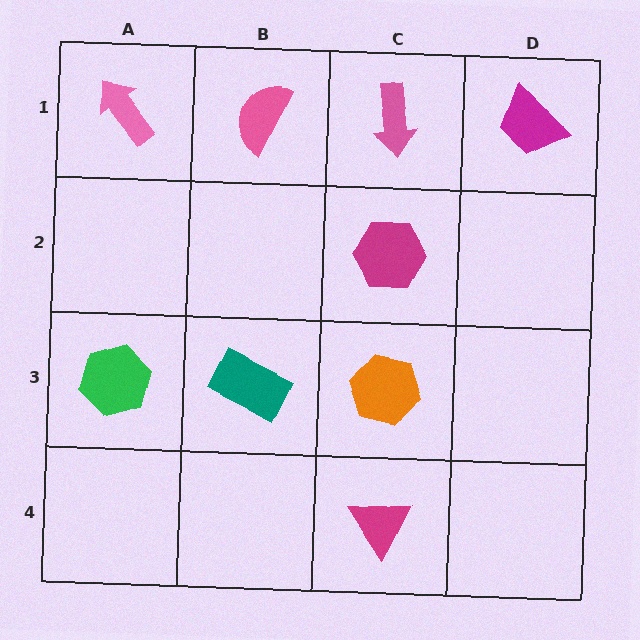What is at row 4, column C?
A magenta triangle.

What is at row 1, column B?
A pink semicircle.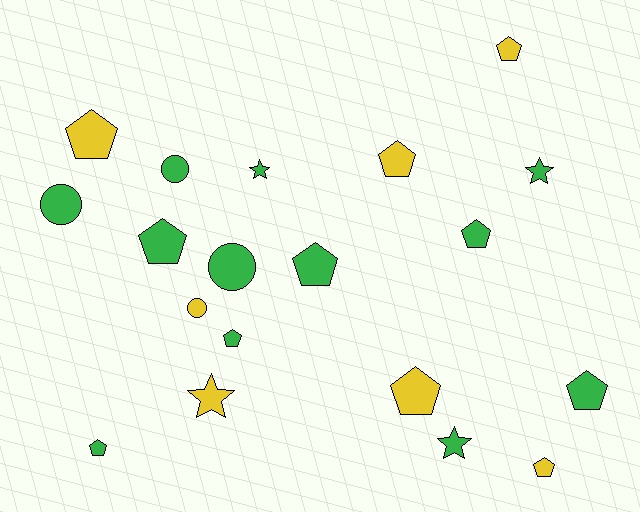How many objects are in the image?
There are 19 objects.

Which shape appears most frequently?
Pentagon, with 11 objects.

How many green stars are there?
There are 3 green stars.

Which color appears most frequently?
Green, with 12 objects.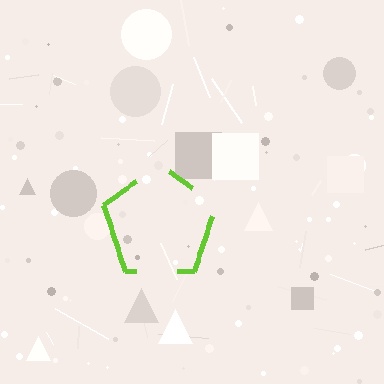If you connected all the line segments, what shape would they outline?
They would outline a pentagon.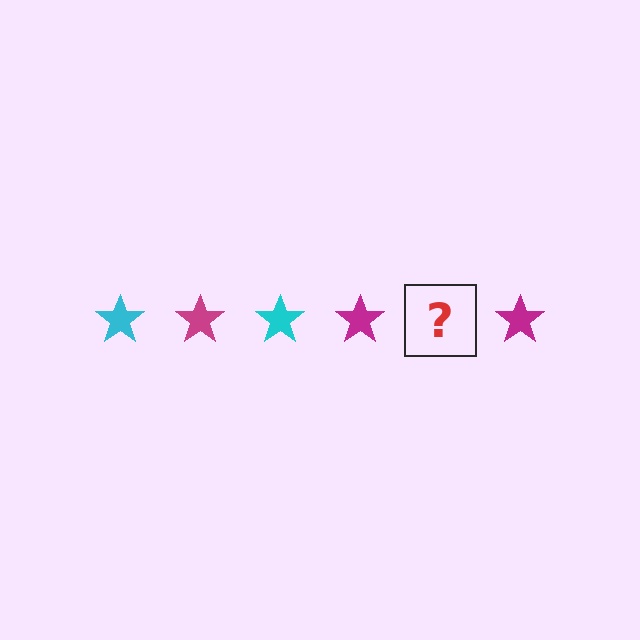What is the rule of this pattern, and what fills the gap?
The rule is that the pattern cycles through cyan, magenta stars. The gap should be filled with a cyan star.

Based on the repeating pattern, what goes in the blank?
The blank should be a cyan star.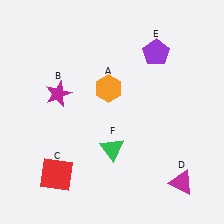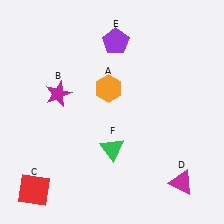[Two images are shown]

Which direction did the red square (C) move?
The red square (C) moved left.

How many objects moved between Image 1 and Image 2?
2 objects moved between the two images.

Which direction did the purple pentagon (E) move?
The purple pentagon (E) moved left.